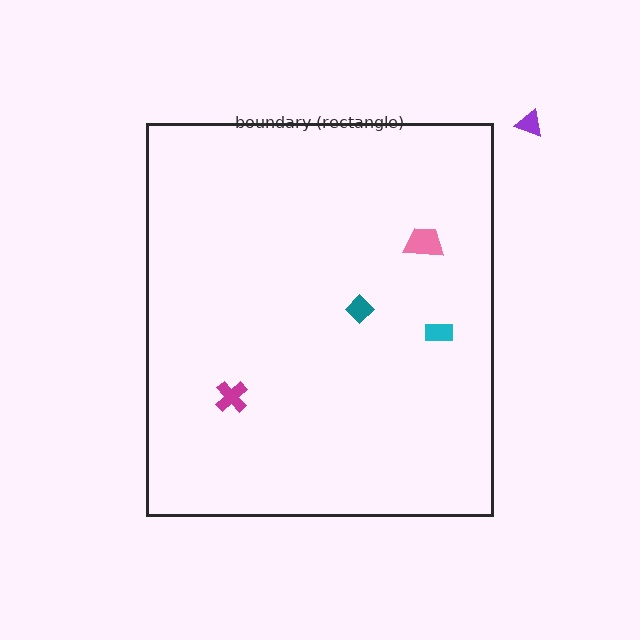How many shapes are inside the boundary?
4 inside, 1 outside.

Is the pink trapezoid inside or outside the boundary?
Inside.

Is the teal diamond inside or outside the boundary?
Inside.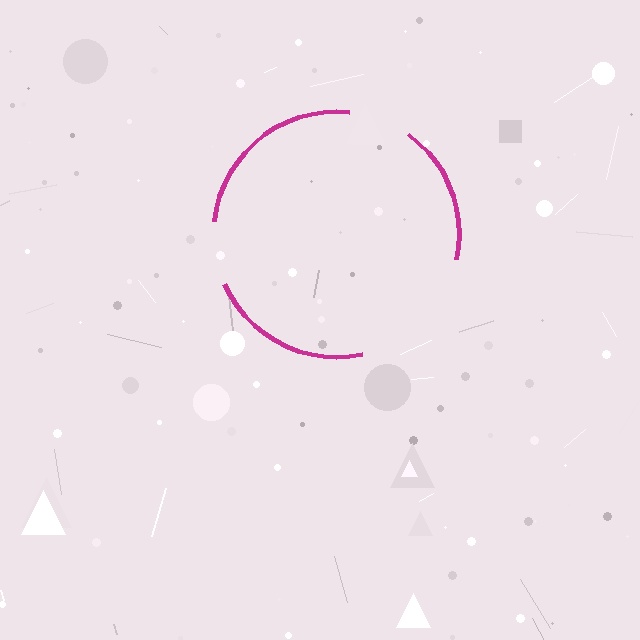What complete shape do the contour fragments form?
The contour fragments form a circle.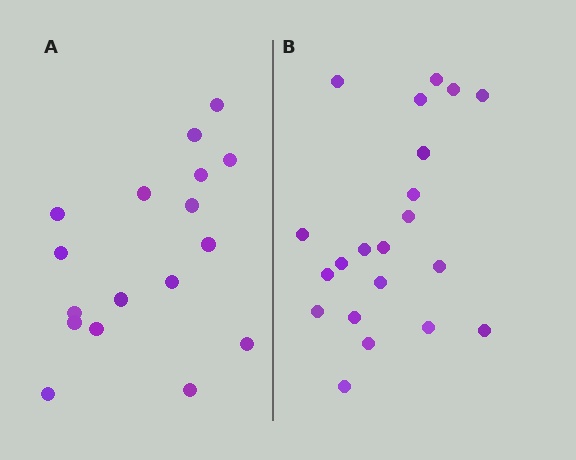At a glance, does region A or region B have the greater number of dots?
Region B (the right region) has more dots.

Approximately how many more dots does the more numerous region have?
Region B has about 4 more dots than region A.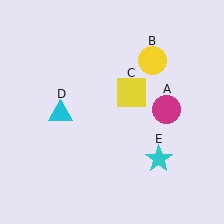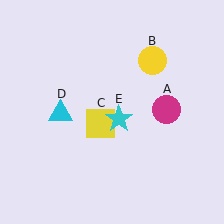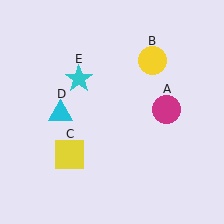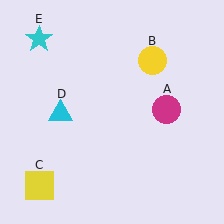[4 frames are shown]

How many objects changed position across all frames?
2 objects changed position: yellow square (object C), cyan star (object E).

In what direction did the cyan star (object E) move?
The cyan star (object E) moved up and to the left.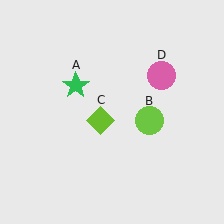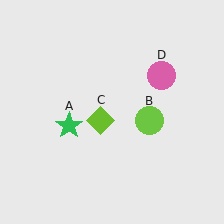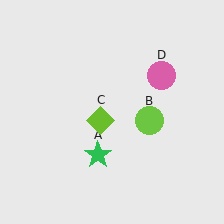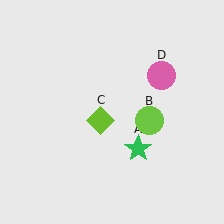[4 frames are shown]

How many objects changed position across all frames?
1 object changed position: green star (object A).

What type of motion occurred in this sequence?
The green star (object A) rotated counterclockwise around the center of the scene.